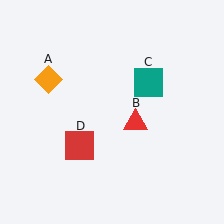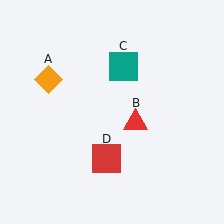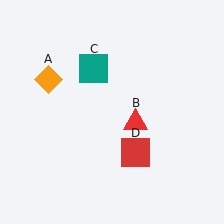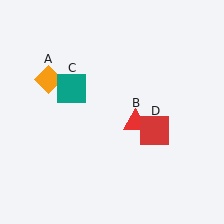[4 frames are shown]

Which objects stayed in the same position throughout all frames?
Orange diamond (object A) and red triangle (object B) remained stationary.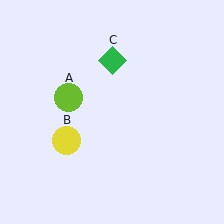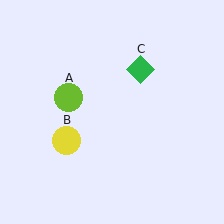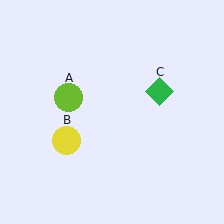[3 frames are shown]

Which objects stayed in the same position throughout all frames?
Lime circle (object A) and yellow circle (object B) remained stationary.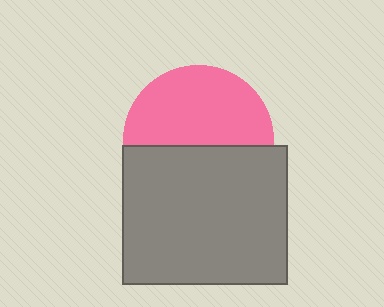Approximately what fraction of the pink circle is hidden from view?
Roughly 46% of the pink circle is hidden behind the gray rectangle.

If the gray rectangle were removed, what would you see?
You would see the complete pink circle.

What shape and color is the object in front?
The object in front is a gray rectangle.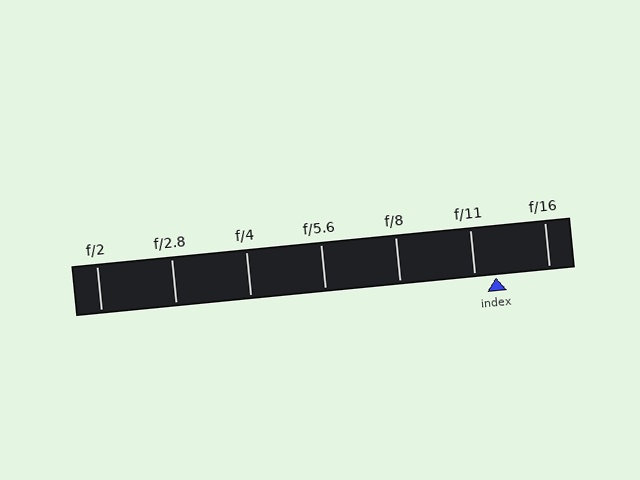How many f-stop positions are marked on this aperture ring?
There are 7 f-stop positions marked.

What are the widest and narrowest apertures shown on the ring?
The widest aperture shown is f/2 and the narrowest is f/16.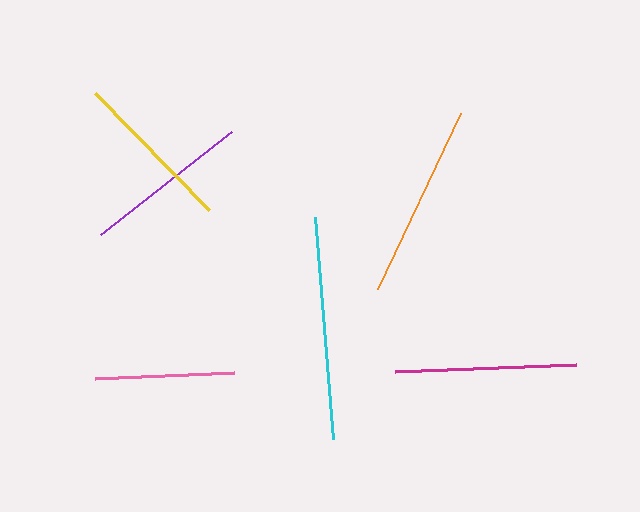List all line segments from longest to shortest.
From longest to shortest: cyan, orange, magenta, purple, yellow, pink.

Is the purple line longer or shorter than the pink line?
The purple line is longer than the pink line.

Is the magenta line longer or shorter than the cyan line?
The cyan line is longer than the magenta line.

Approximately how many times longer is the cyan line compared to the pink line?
The cyan line is approximately 1.6 times the length of the pink line.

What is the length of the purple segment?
The purple segment is approximately 167 pixels long.